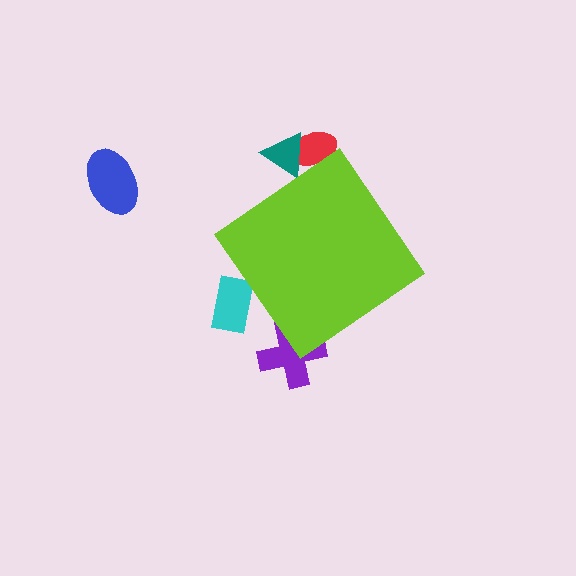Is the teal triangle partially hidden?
Yes, the teal triangle is partially hidden behind the lime diamond.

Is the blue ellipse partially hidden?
No, the blue ellipse is fully visible.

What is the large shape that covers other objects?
A lime diamond.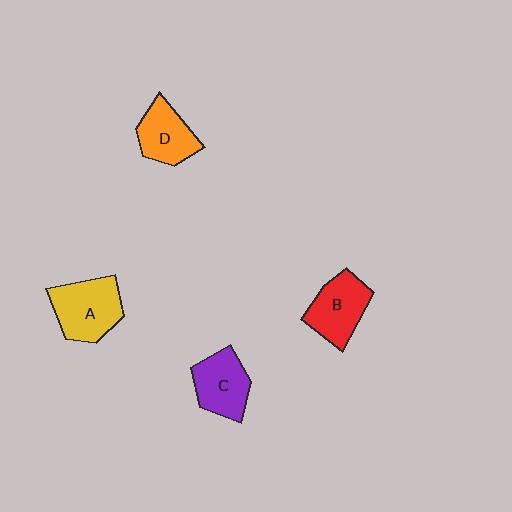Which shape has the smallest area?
Shape D (orange).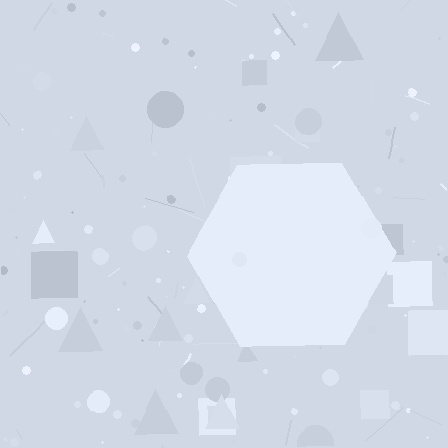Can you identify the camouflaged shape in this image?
The camouflaged shape is a hexagon.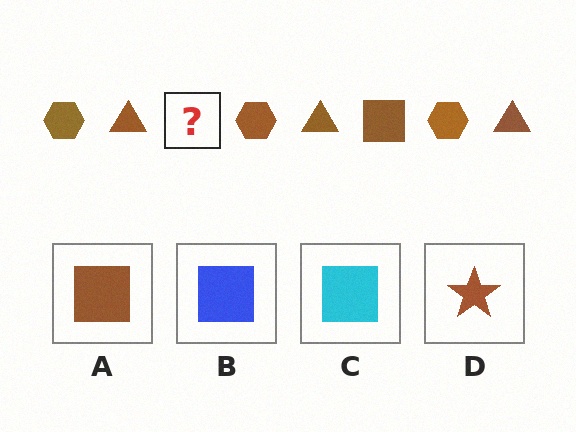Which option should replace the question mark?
Option A.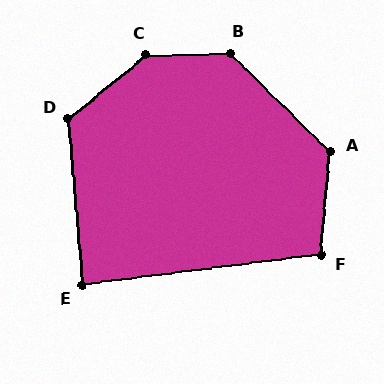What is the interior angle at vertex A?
Approximately 130 degrees (obtuse).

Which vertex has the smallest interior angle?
E, at approximately 88 degrees.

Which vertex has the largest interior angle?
C, at approximately 142 degrees.